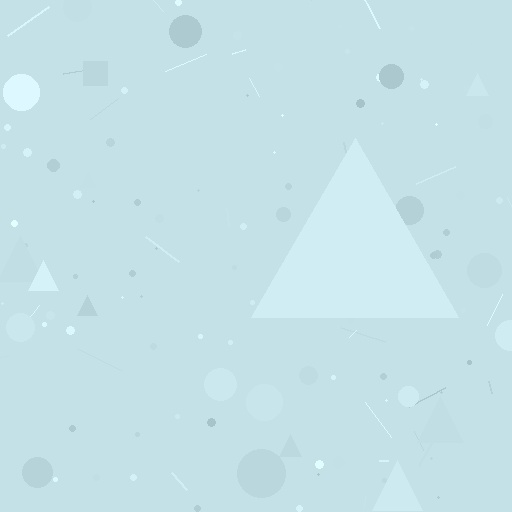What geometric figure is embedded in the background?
A triangle is embedded in the background.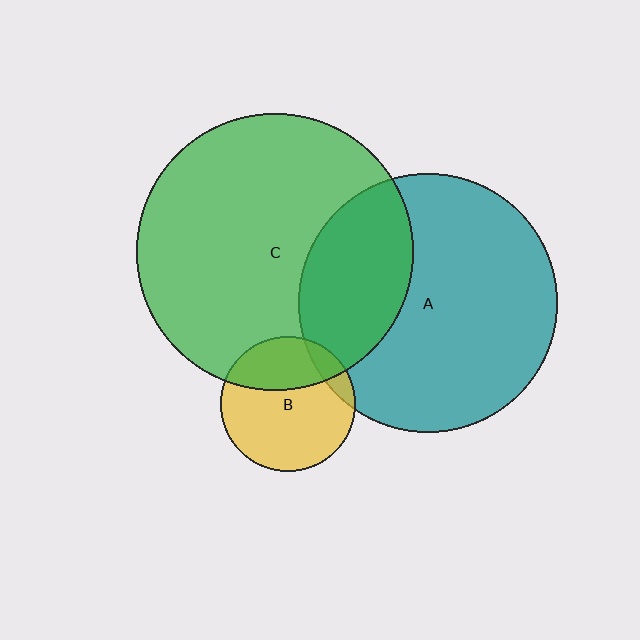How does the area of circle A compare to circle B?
Approximately 3.7 times.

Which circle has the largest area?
Circle C (green).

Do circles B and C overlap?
Yes.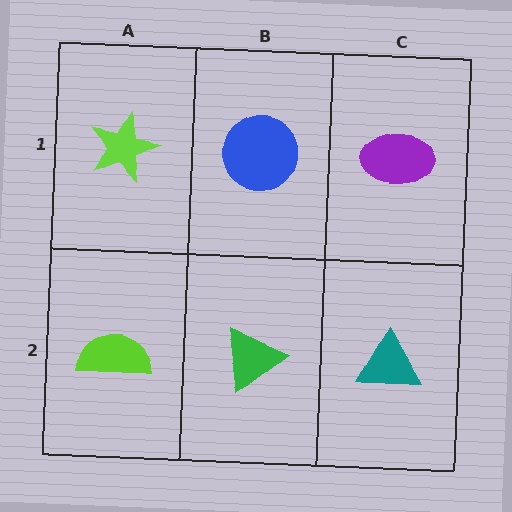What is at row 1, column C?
A purple ellipse.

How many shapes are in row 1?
3 shapes.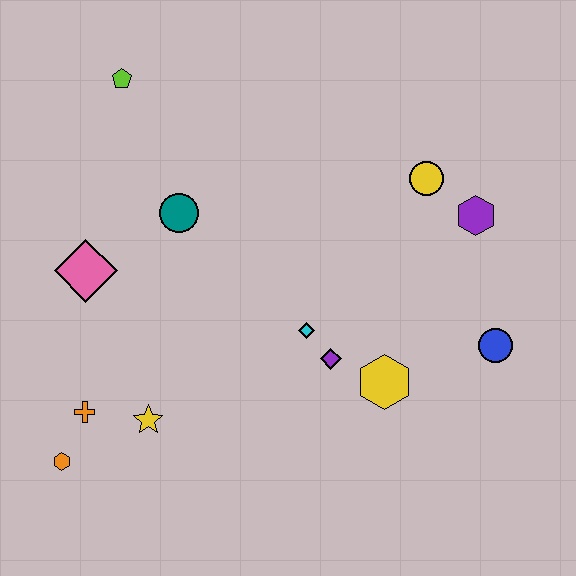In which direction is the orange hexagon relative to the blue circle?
The orange hexagon is to the left of the blue circle.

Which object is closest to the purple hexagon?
The yellow circle is closest to the purple hexagon.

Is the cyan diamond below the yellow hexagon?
No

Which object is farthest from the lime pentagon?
The blue circle is farthest from the lime pentagon.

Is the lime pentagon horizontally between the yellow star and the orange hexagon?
Yes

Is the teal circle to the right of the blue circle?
No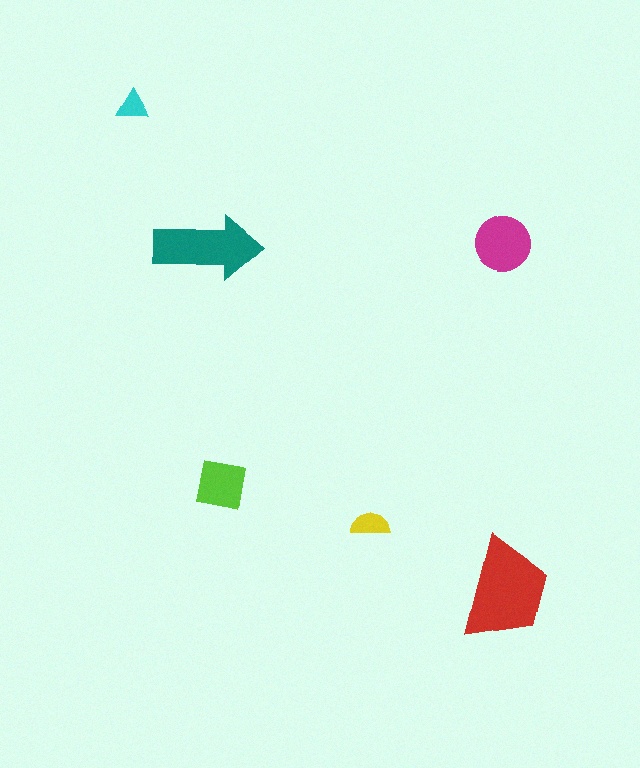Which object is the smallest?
The cyan triangle.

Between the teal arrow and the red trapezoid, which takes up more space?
The red trapezoid.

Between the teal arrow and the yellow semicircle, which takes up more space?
The teal arrow.